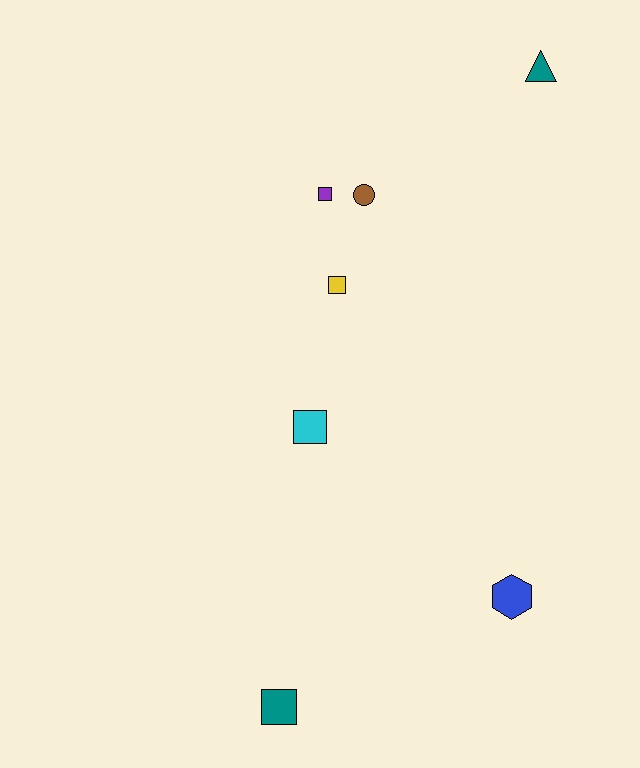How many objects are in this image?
There are 7 objects.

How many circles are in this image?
There is 1 circle.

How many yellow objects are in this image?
There is 1 yellow object.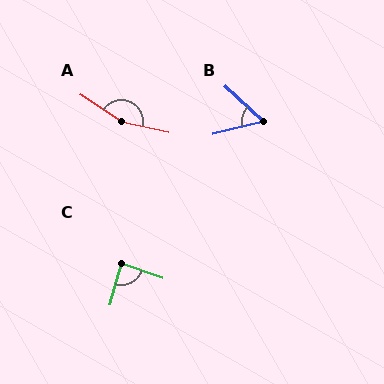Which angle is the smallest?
B, at approximately 56 degrees.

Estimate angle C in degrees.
Approximately 86 degrees.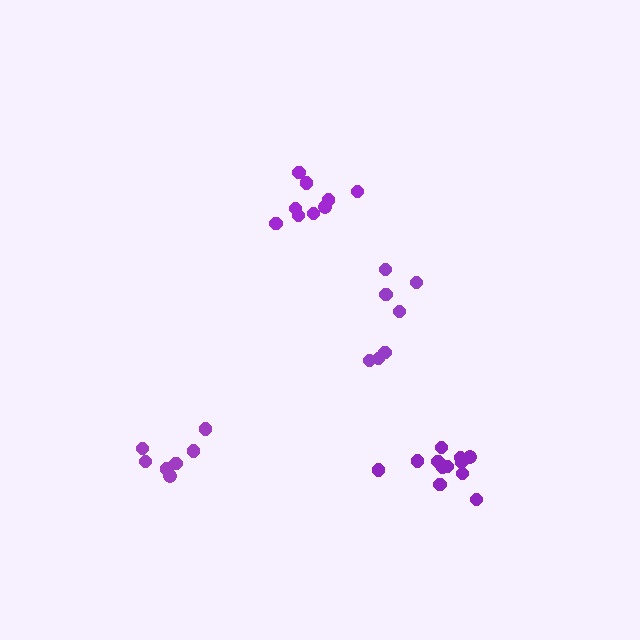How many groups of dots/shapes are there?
There are 4 groups.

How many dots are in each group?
Group 1: 9 dots, Group 2: 7 dots, Group 3: 7 dots, Group 4: 12 dots (35 total).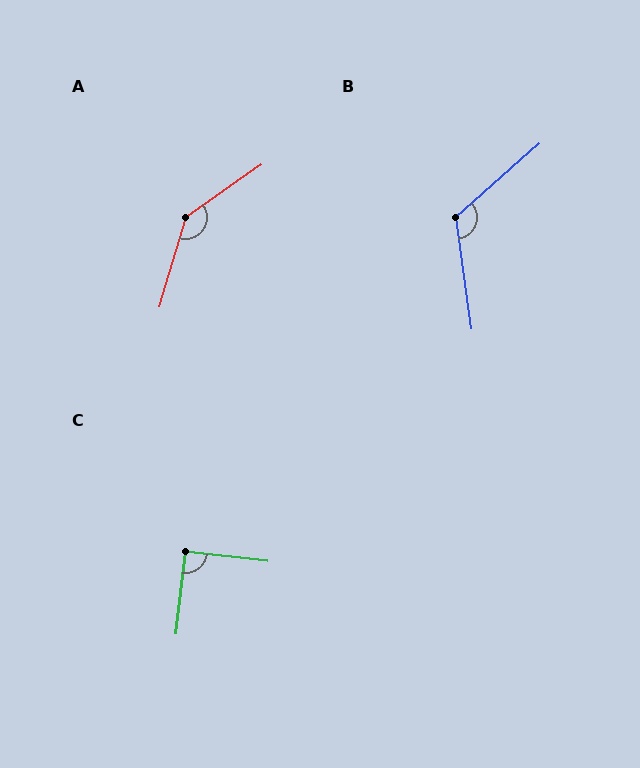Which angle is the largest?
A, at approximately 142 degrees.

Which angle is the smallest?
C, at approximately 90 degrees.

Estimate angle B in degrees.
Approximately 123 degrees.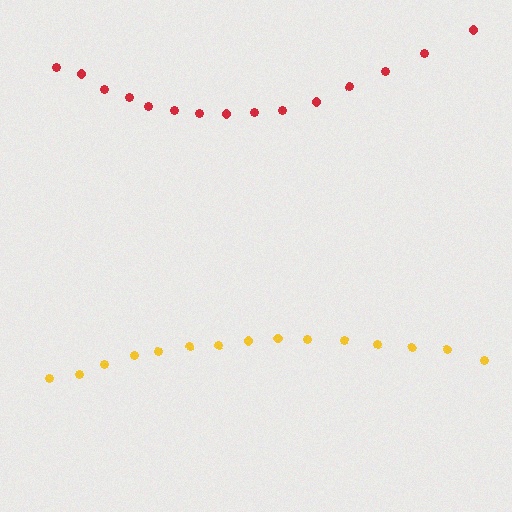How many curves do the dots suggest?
There are 2 distinct paths.